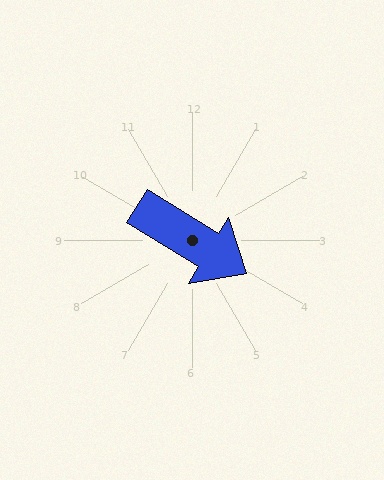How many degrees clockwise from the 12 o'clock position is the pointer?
Approximately 122 degrees.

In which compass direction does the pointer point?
Southeast.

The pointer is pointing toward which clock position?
Roughly 4 o'clock.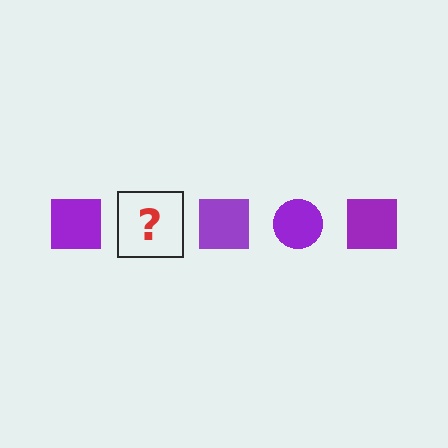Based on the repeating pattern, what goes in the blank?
The blank should be a purple circle.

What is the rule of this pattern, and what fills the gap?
The rule is that the pattern cycles through square, circle shapes in purple. The gap should be filled with a purple circle.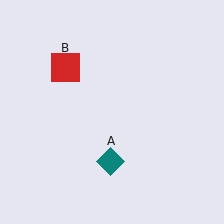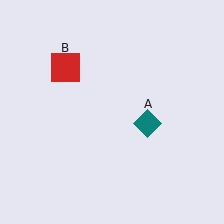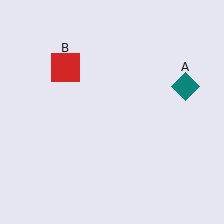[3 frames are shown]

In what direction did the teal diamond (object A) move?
The teal diamond (object A) moved up and to the right.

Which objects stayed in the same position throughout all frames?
Red square (object B) remained stationary.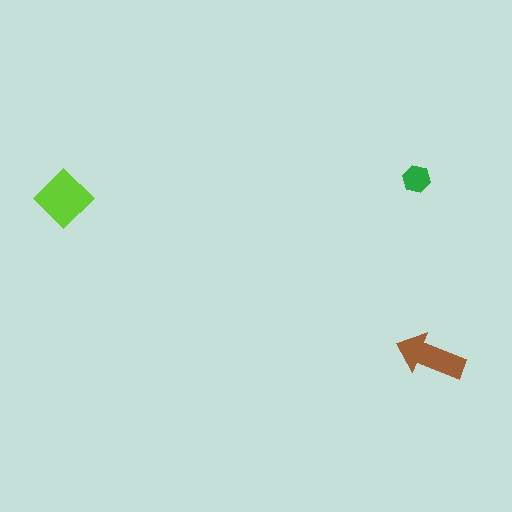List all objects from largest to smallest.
The lime diamond, the brown arrow, the green hexagon.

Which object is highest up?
The green hexagon is topmost.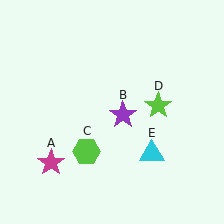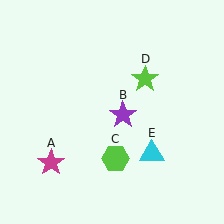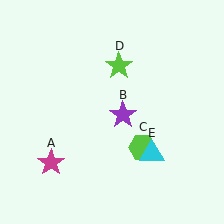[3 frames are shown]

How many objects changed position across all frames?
2 objects changed position: lime hexagon (object C), lime star (object D).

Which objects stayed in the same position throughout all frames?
Magenta star (object A) and purple star (object B) and cyan triangle (object E) remained stationary.